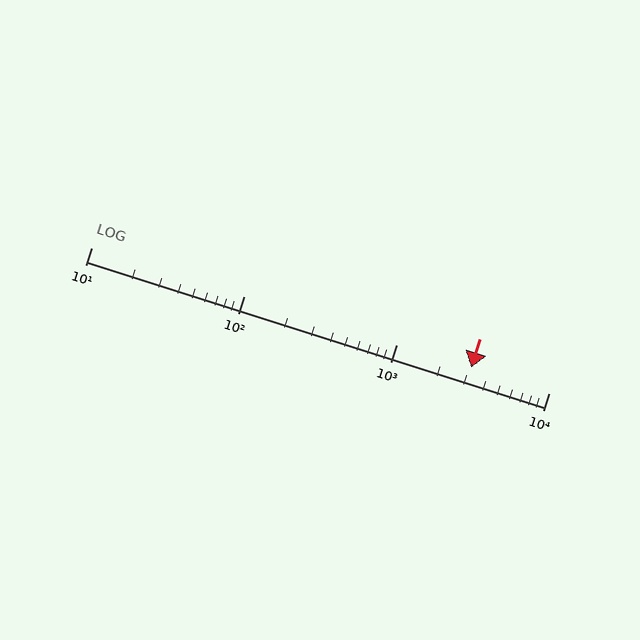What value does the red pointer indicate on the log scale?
The pointer indicates approximately 3100.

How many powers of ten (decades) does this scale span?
The scale spans 3 decades, from 10 to 10000.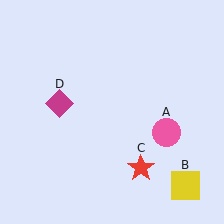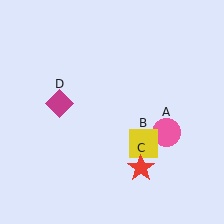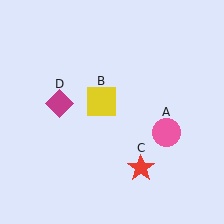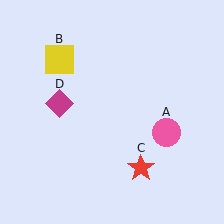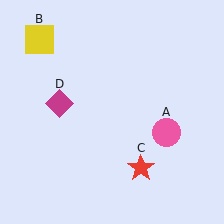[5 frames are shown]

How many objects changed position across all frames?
1 object changed position: yellow square (object B).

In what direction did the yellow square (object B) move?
The yellow square (object B) moved up and to the left.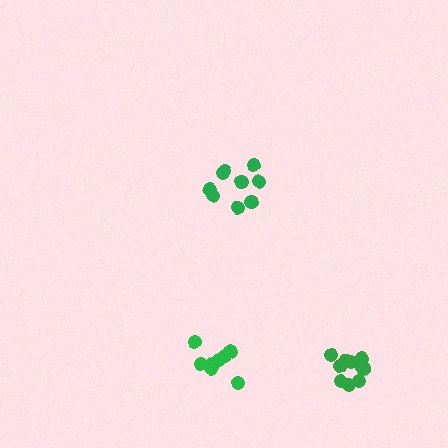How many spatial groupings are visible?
There are 3 spatial groupings.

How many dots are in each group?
Group 1: 9 dots, Group 2: 8 dots, Group 3: 11 dots (28 total).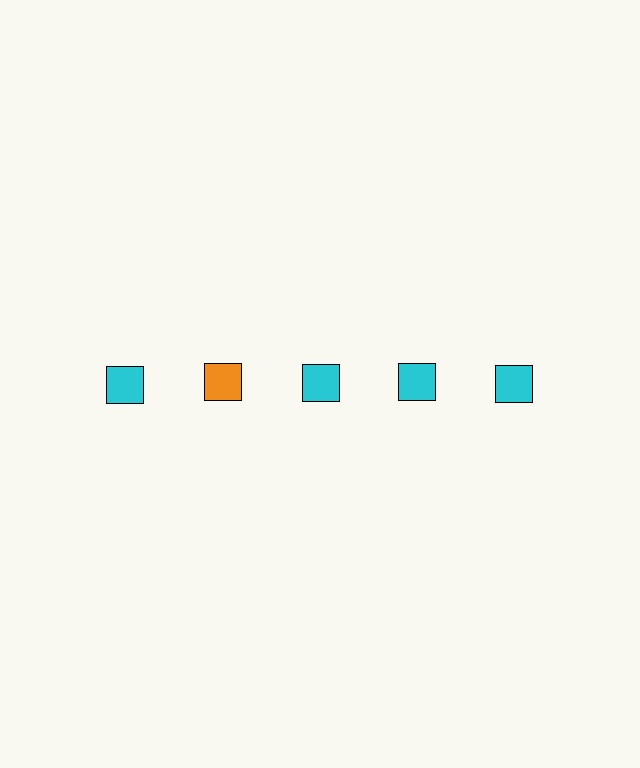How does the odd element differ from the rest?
It has a different color: orange instead of cyan.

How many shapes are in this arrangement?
There are 5 shapes arranged in a grid pattern.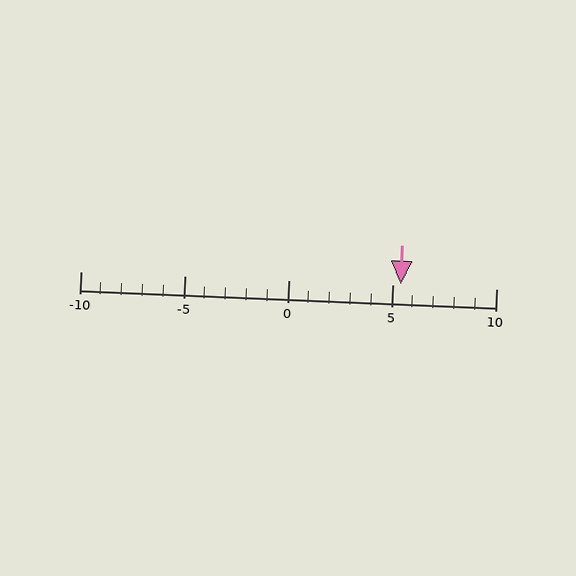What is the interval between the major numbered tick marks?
The major tick marks are spaced 5 units apart.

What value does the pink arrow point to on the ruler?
The pink arrow points to approximately 5.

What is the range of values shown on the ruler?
The ruler shows values from -10 to 10.